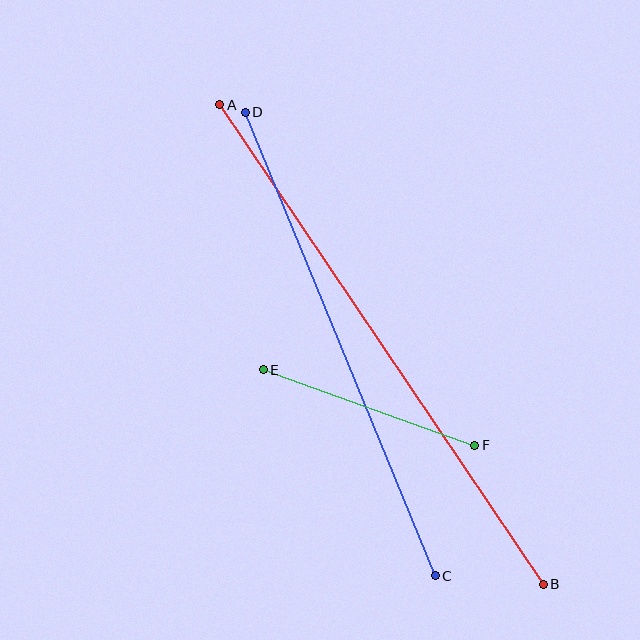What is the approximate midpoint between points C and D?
The midpoint is at approximately (340, 344) pixels.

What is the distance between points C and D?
The distance is approximately 501 pixels.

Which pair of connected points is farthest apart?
Points A and B are farthest apart.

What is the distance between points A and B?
The distance is approximately 578 pixels.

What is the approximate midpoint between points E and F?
The midpoint is at approximately (369, 408) pixels.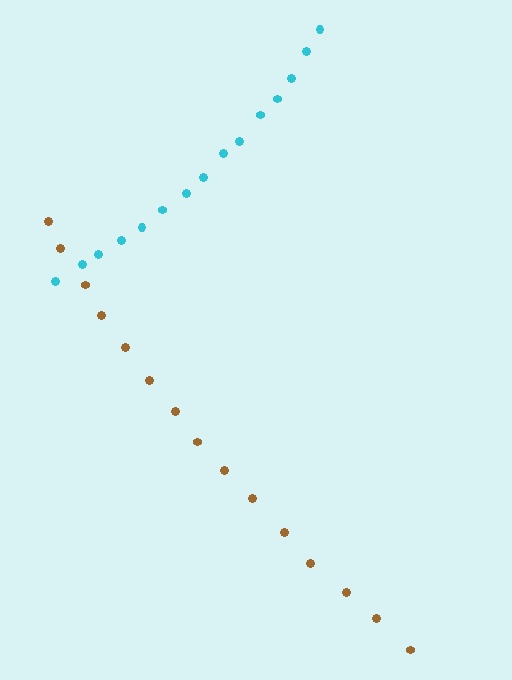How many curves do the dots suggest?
There are 2 distinct paths.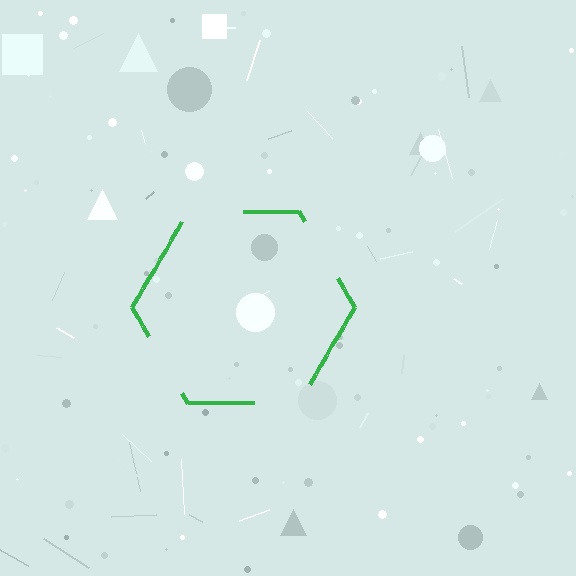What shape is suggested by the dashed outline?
The dashed outline suggests a hexagon.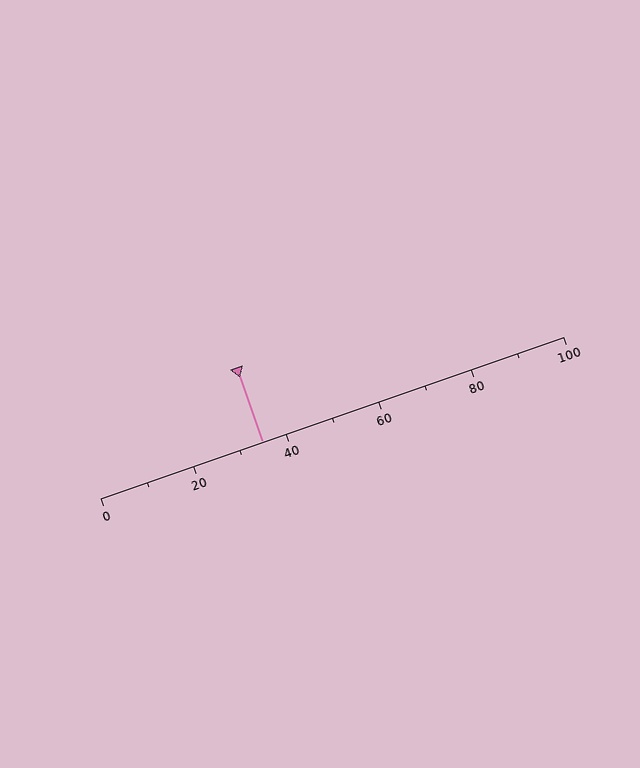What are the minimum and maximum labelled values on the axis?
The axis runs from 0 to 100.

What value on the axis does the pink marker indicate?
The marker indicates approximately 35.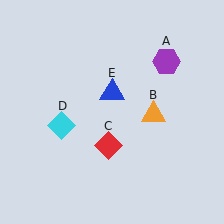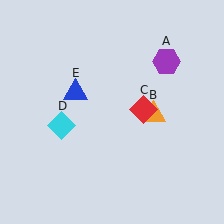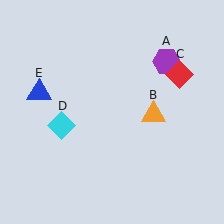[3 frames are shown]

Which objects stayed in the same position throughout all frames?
Purple hexagon (object A) and orange triangle (object B) and cyan diamond (object D) remained stationary.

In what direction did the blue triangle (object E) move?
The blue triangle (object E) moved left.